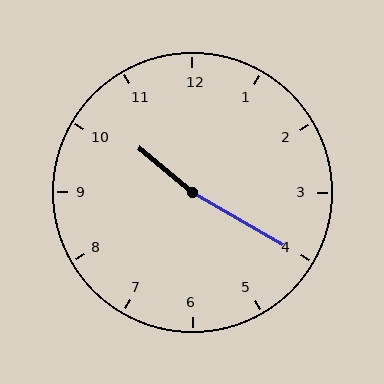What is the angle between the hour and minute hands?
Approximately 170 degrees.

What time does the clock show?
10:20.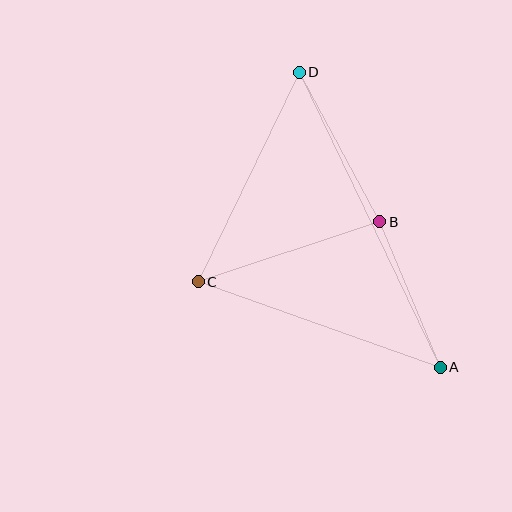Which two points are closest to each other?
Points A and B are closest to each other.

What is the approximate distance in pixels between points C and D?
The distance between C and D is approximately 233 pixels.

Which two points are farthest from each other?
Points A and D are farthest from each other.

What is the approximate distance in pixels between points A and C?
The distance between A and C is approximately 257 pixels.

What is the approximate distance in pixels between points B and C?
The distance between B and C is approximately 191 pixels.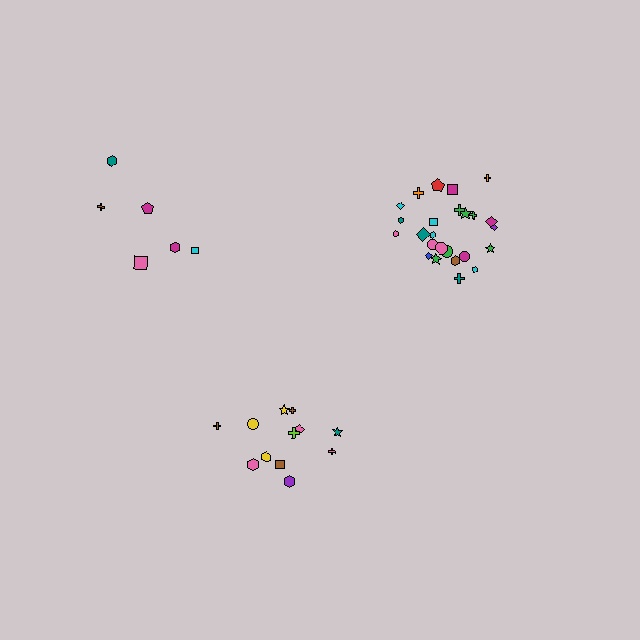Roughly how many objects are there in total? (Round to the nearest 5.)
Roughly 45 objects in total.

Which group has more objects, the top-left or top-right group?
The top-right group.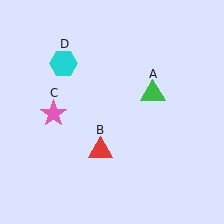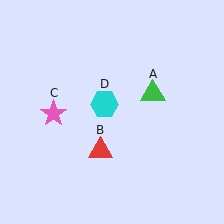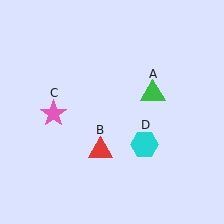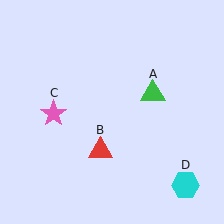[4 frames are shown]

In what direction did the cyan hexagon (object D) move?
The cyan hexagon (object D) moved down and to the right.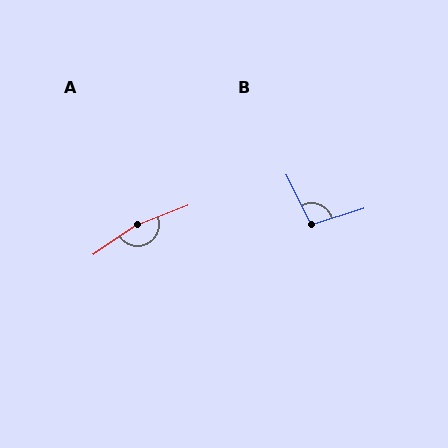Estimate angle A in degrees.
Approximately 167 degrees.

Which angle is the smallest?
B, at approximately 99 degrees.